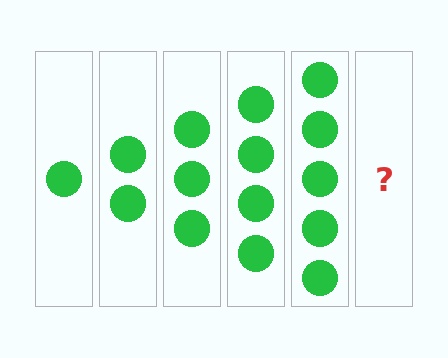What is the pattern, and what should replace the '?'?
The pattern is that each step adds one more circle. The '?' should be 6 circles.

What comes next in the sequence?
The next element should be 6 circles.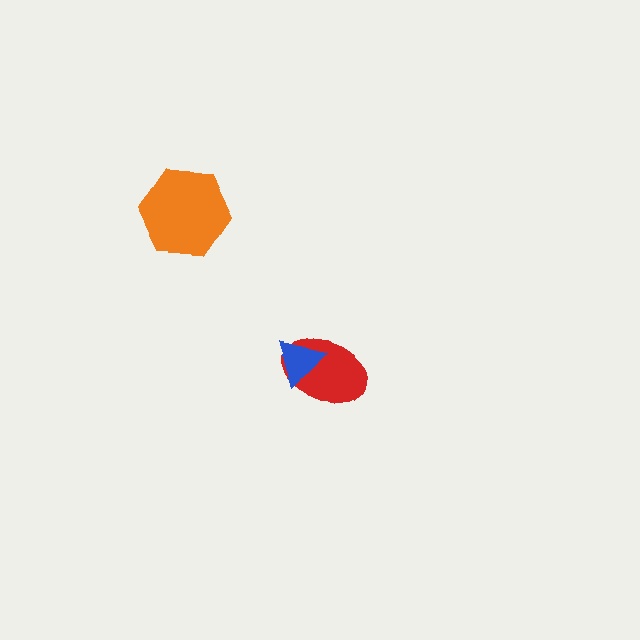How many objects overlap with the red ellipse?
1 object overlaps with the red ellipse.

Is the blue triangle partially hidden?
No, no other shape covers it.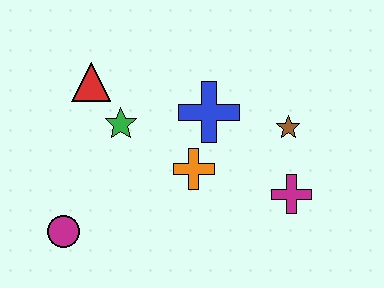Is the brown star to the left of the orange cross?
No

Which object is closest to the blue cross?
The orange cross is closest to the blue cross.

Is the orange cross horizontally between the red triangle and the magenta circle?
No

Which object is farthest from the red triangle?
The magenta cross is farthest from the red triangle.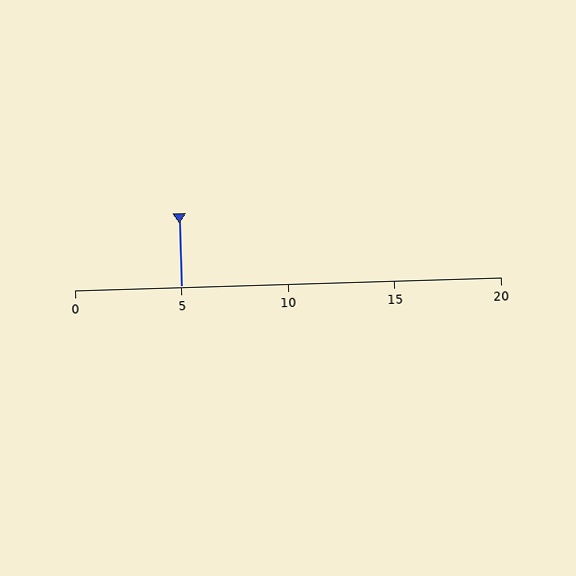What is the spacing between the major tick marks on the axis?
The major ticks are spaced 5 apart.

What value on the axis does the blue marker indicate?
The marker indicates approximately 5.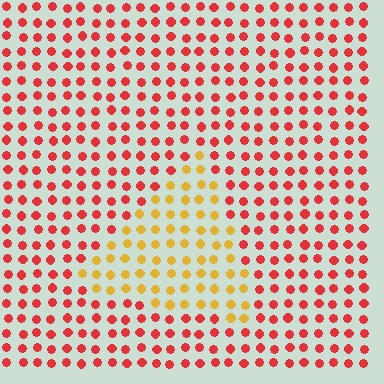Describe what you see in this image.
The image is filled with small red elements in a uniform arrangement. A triangle-shaped region is visible where the elements are tinted to a slightly different hue, forming a subtle color boundary.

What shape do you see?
I see a triangle.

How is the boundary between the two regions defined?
The boundary is defined purely by a slight shift in hue (about 47 degrees). Spacing, size, and orientation are identical on both sides.